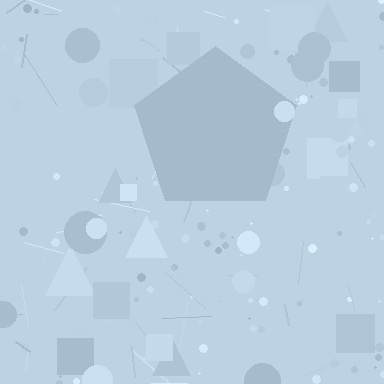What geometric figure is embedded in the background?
A pentagon is embedded in the background.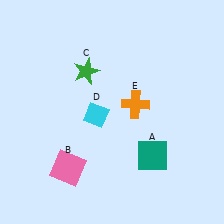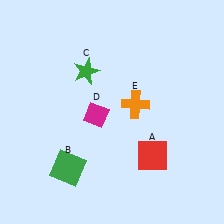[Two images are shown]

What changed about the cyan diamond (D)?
In Image 1, D is cyan. In Image 2, it changed to magenta.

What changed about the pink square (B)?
In Image 1, B is pink. In Image 2, it changed to green.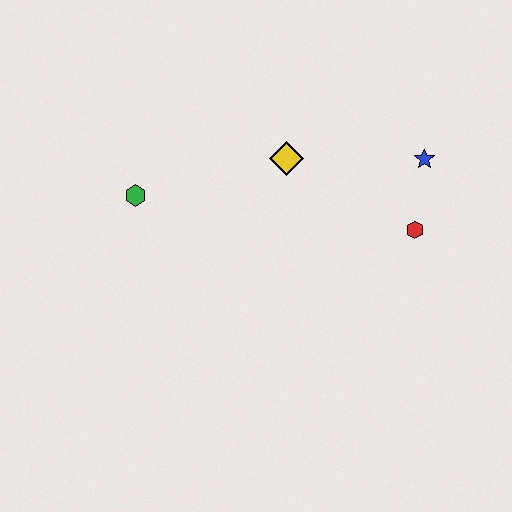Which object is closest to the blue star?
The red hexagon is closest to the blue star.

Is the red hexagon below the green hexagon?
Yes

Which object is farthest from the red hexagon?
The green hexagon is farthest from the red hexagon.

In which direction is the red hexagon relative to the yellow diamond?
The red hexagon is to the right of the yellow diamond.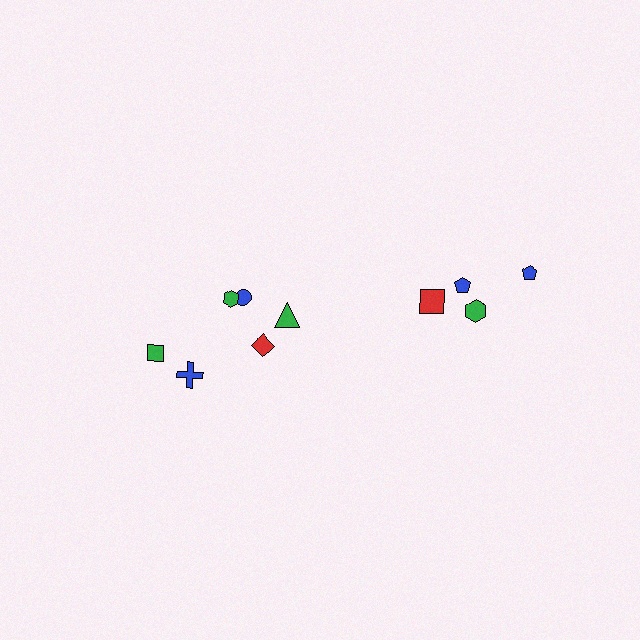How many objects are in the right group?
There are 4 objects.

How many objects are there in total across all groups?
There are 10 objects.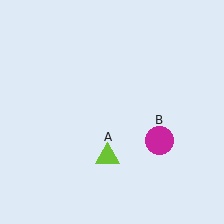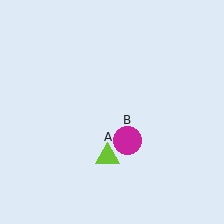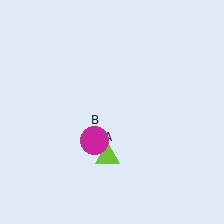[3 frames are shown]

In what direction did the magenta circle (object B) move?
The magenta circle (object B) moved left.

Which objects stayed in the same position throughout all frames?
Lime triangle (object A) remained stationary.